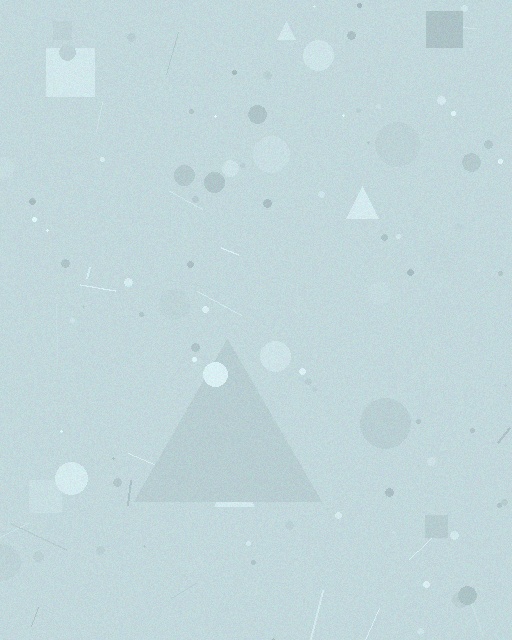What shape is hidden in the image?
A triangle is hidden in the image.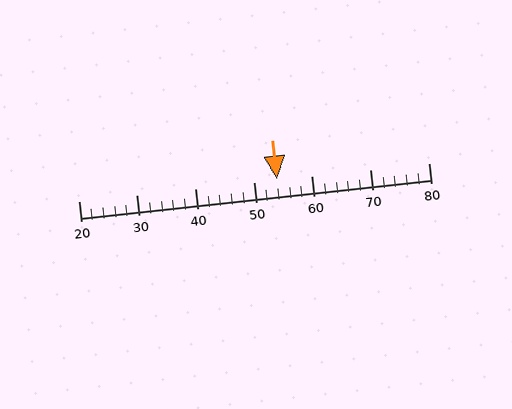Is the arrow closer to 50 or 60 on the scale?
The arrow is closer to 50.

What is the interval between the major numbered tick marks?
The major tick marks are spaced 10 units apart.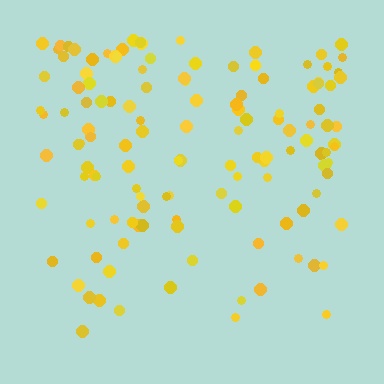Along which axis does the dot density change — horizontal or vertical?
Vertical.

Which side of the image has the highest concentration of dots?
The top.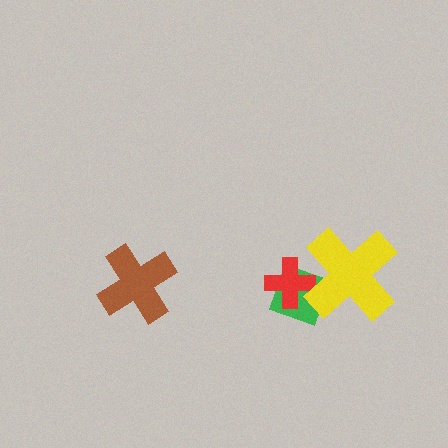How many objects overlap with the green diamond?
2 objects overlap with the green diamond.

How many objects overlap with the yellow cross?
2 objects overlap with the yellow cross.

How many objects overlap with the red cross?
2 objects overlap with the red cross.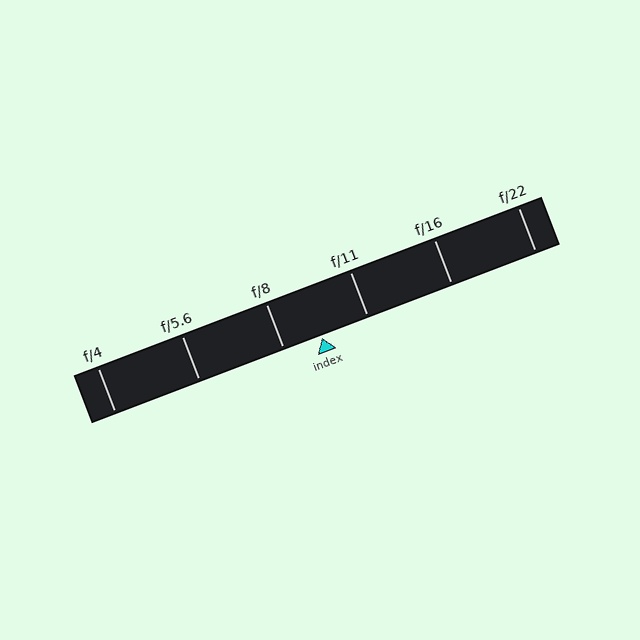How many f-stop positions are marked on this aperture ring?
There are 6 f-stop positions marked.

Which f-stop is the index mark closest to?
The index mark is closest to f/8.